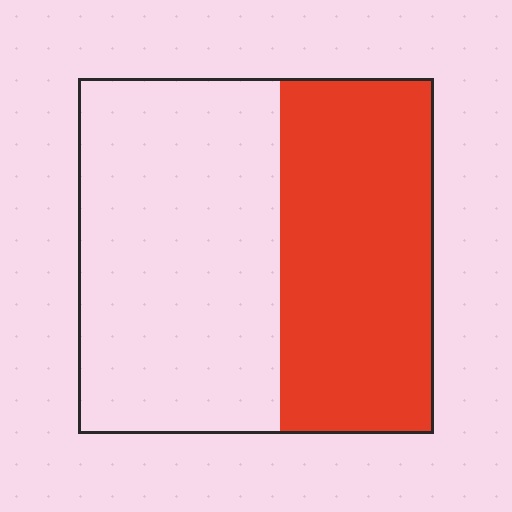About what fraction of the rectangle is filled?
About two fifths (2/5).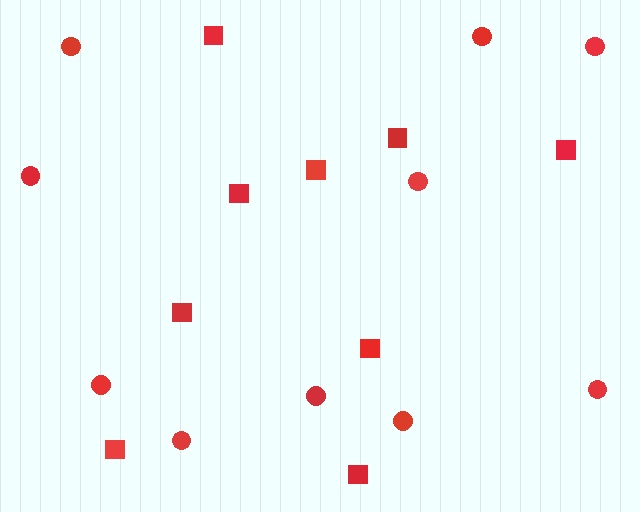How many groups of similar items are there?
There are 2 groups: one group of squares (9) and one group of circles (10).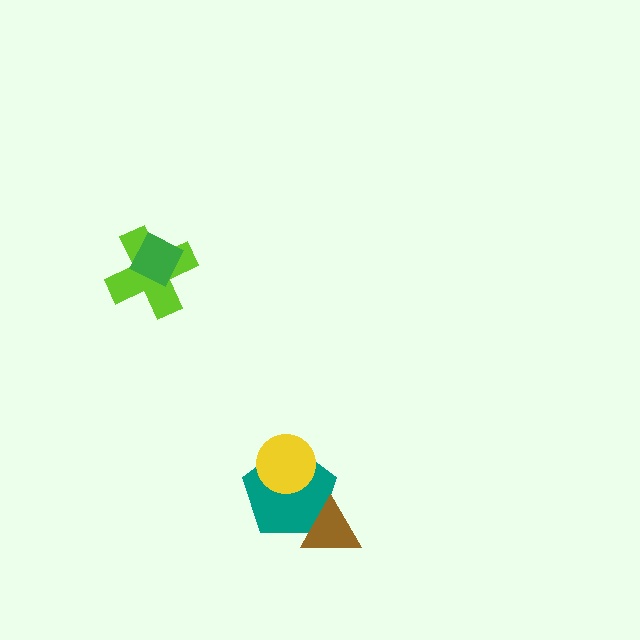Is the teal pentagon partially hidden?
Yes, it is partially covered by another shape.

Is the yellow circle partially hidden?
No, no other shape covers it.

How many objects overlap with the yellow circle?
1 object overlaps with the yellow circle.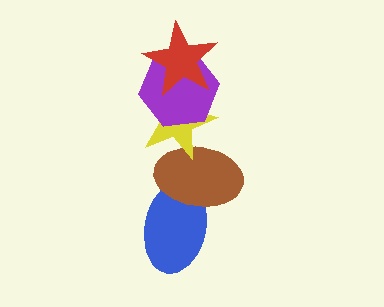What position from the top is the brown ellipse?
The brown ellipse is 4th from the top.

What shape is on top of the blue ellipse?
The brown ellipse is on top of the blue ellipse.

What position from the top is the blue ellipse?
The blue ellipse is 5th from the top.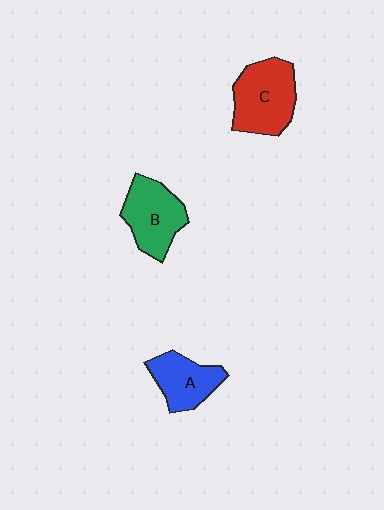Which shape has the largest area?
Shape C (red).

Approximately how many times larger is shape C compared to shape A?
Approximately 1.4 times.